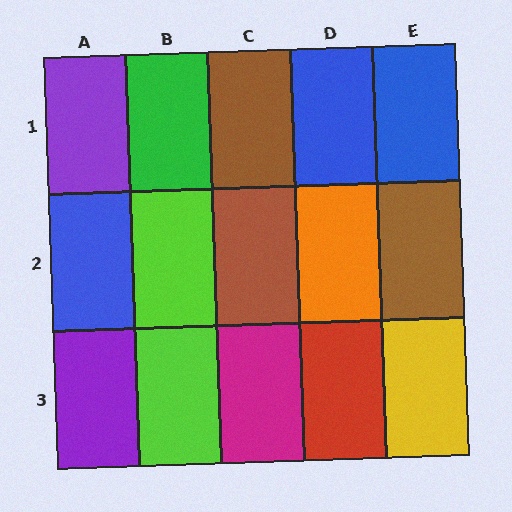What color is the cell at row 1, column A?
Purple.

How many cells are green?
1 cell is green.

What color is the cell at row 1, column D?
Blue.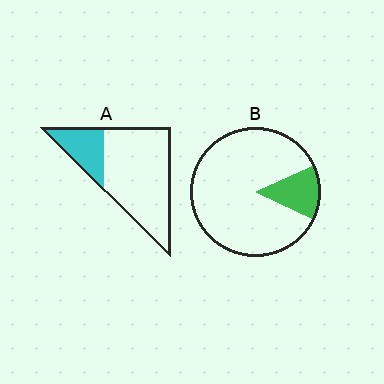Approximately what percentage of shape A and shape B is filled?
A is approximately 25% and B is approximately 15%.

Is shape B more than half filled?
No.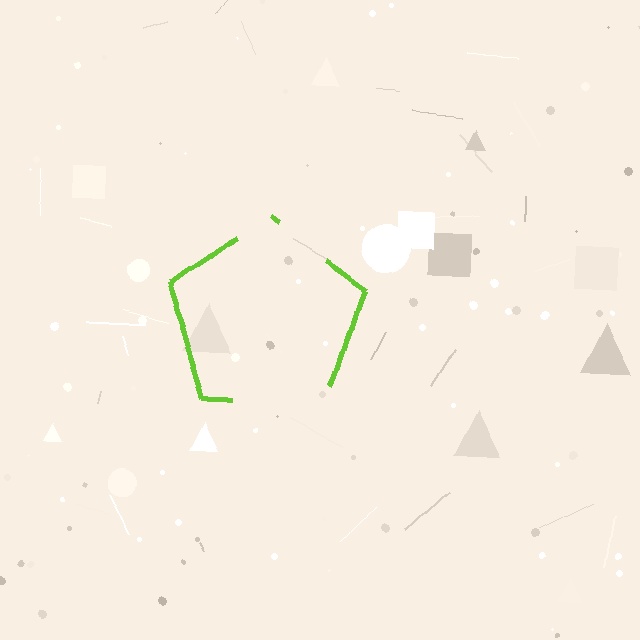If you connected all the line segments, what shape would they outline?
They would outline a pentagon.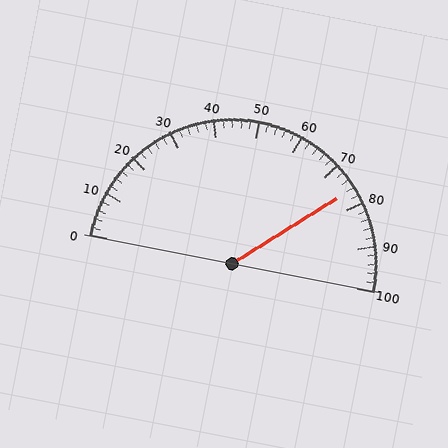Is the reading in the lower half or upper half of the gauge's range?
The reading is in the upper half of the range (0 to 100).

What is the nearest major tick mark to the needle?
The nearest major tick mark is 80.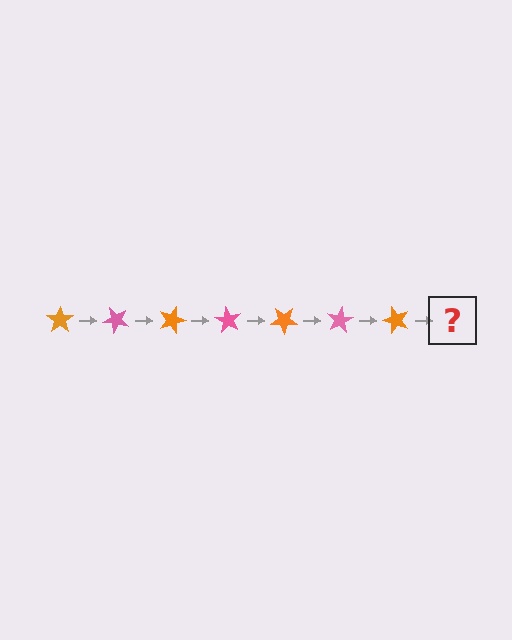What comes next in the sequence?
The next element should be a pink star, rotated 315 degrees from the start.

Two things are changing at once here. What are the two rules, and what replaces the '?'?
The two rules are that it rotates 45 degrees each step and the color cycles through orange and pink. The '?' should be a pink star, rotated 315 degrees from the start.